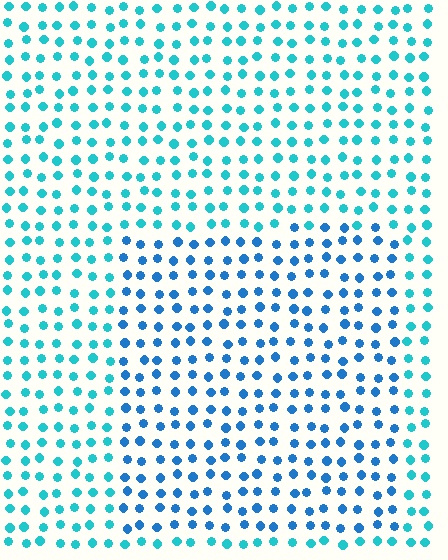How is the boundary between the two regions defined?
The boundary is defined purely by a slight shift in hue (about 28 degrees). Spacing, size, and orientation are identical on both sides.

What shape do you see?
I see a rectangle.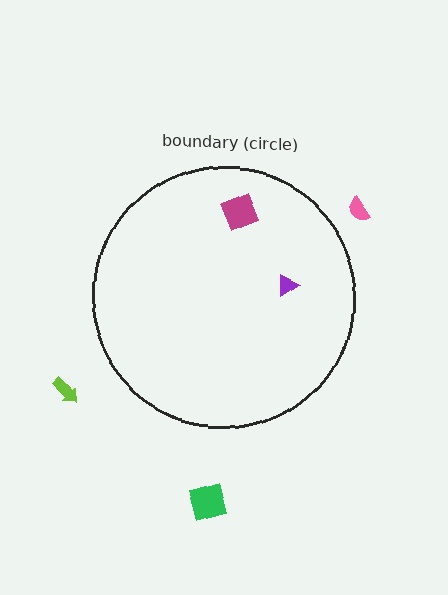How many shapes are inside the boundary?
2 inside, 3 outside.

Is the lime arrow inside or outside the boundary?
Outside.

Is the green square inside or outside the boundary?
Outside.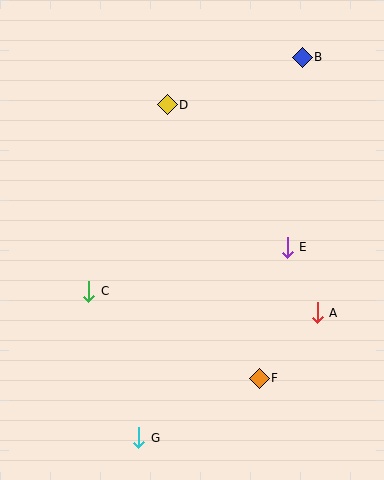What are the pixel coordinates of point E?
Point E is at (287, 247).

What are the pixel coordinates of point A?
Point A is at (317, 313).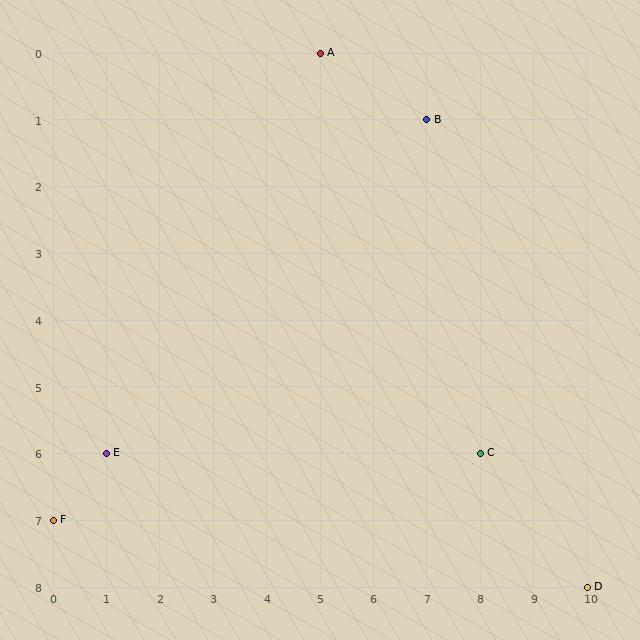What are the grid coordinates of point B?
Point B is at grid coordinates (7, 1).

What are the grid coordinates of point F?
Point F is at grid coordinates (0, 7).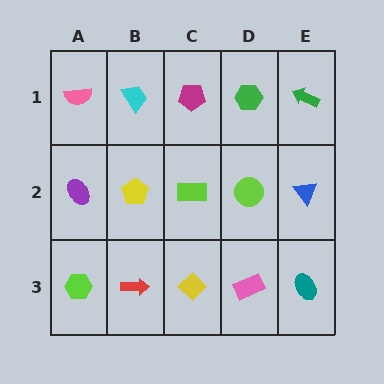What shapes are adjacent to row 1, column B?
A yellow pentagon (row 2, column B), a pink semicircle (row 1, column A), a magenta pentagon (row 1, column C).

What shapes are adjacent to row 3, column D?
A lime circle (row 2, column D), a yellow diamond (row 3, column C), a teal ellipse (row 3, column E).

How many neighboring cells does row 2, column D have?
4.